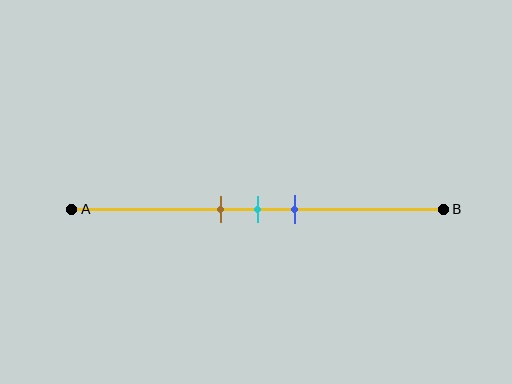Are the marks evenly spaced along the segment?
Yes, the marks are approximately evenly spaced.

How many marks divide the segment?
There are 3 marks dividing the segment.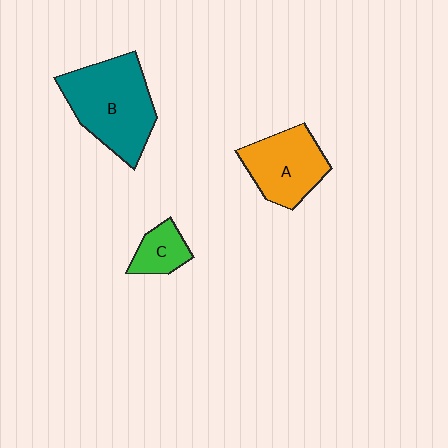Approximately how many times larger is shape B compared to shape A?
Approximately 1.4 times.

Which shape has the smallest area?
Shape C (green).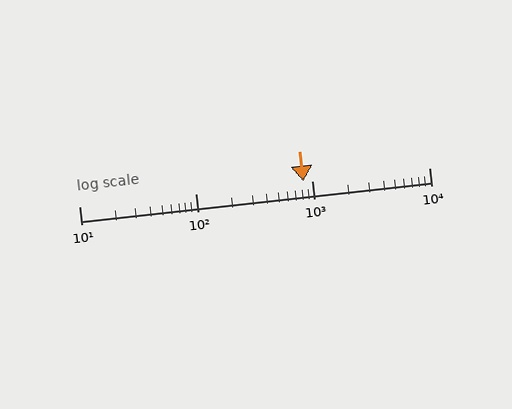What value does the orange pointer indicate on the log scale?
The pointer indicates approximately 830.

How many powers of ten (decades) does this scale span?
The scale spans 3 decades, from 10 to 10000.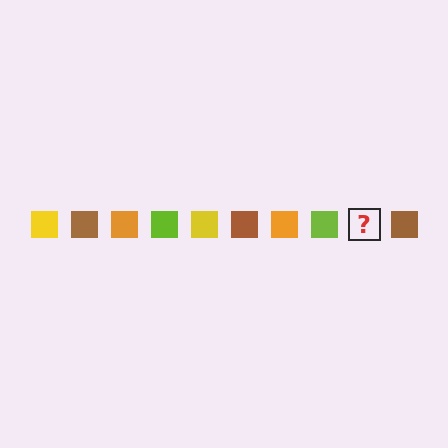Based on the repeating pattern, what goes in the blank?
The blank should be a yellow square.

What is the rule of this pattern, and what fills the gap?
The rule is that the pattern cycles through yellow, brown, orange, lime squares. The gap should be filled with a yellow square.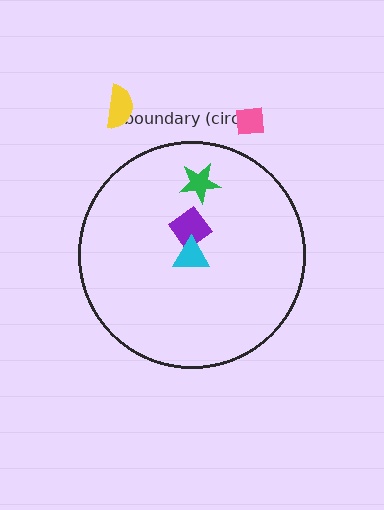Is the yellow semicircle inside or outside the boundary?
Outside.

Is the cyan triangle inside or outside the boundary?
Inside.